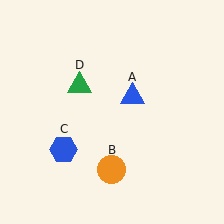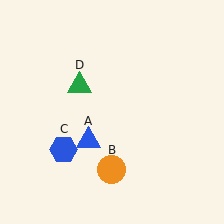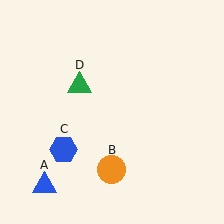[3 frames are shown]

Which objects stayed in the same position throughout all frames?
Orange circle (object B) and blue hexagon (object C) and green triangle (object D) remained stationary.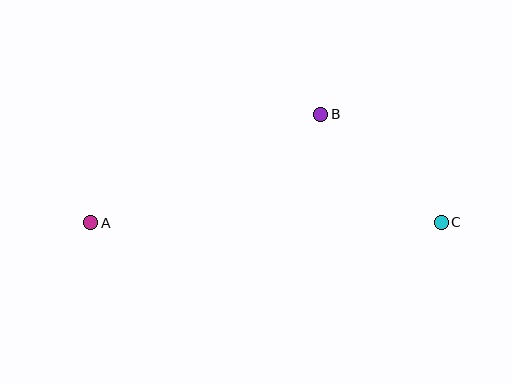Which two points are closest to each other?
Points B and C are closest to each other.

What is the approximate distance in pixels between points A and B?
The distance between A and B is approximately 254 pixels.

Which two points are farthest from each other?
Points A and C are farthest from each other.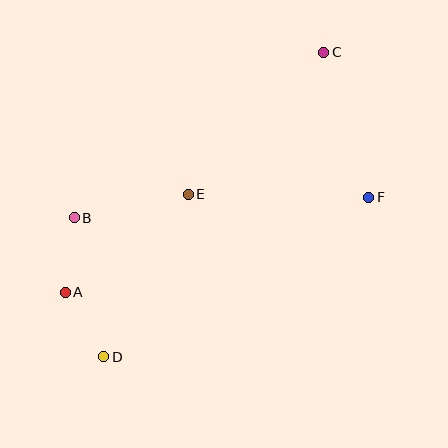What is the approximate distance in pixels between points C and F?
The distance between C and F is approximately 151 pixels.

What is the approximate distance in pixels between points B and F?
The distance between B and F is approximately 295 pixels.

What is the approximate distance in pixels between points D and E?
The distance between D and E is approximately 183 pixels.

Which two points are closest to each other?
Points A and D are closest to each other.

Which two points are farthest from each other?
Points C and D are farthest from each other.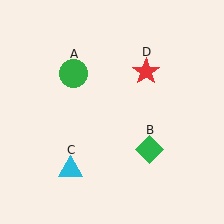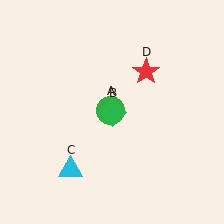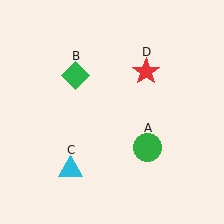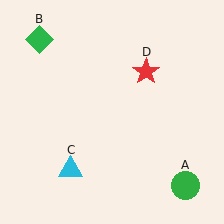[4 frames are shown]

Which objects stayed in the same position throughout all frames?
Cyan triangle (object C) and red star (object D) remained stationary.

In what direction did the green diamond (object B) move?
The green diamond (object B) moved up and to the left.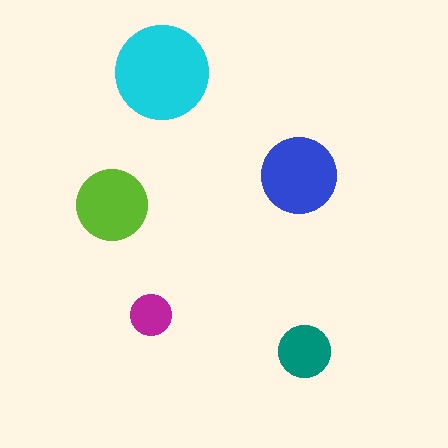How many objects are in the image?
There are 5 objects in the image.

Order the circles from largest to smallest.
the cyan one, the blue one, the lime one, the teal one, the magenta one.